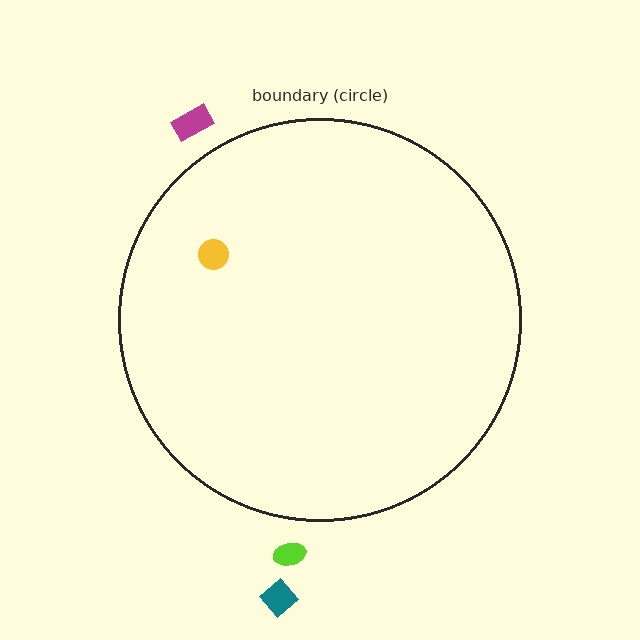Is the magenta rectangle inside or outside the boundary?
Outside.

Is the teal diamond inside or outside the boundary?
Outside.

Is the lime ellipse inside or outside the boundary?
Outside.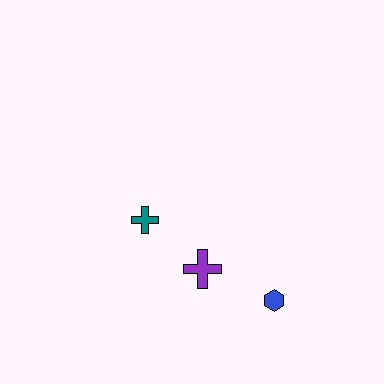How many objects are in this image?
There are 3 objects.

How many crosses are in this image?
There are 2 crosses.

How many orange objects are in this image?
There are no orange objects.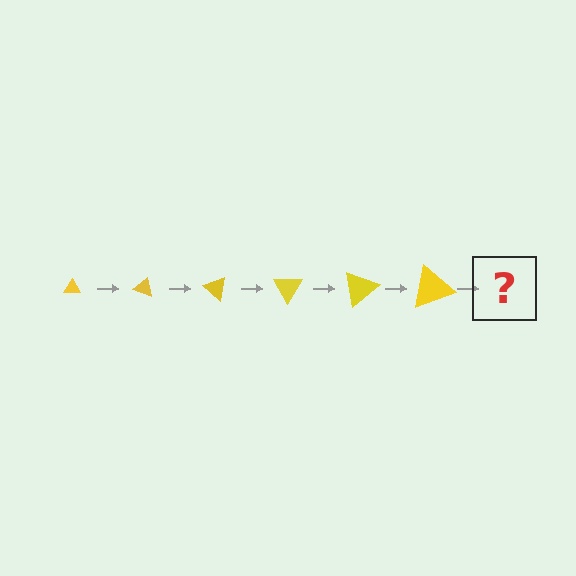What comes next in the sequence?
The next element should be a triangle, larger than the previous one and rotated 120 degrees from the start.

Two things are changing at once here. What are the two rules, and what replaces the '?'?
The two rules are that the triangle grows larger each step and it rotates 20 degrees each step. The '?' should be a triangle, larger than the previous one and rotated 120 degrees from the start.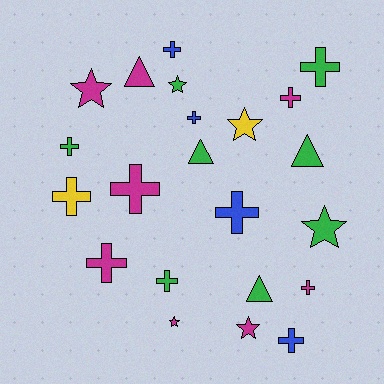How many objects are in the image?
There are 22 objects.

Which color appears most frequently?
Magenta, with 8 objects.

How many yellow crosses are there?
There is 1 yellow cross.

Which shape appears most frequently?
Cross, with 12 objects.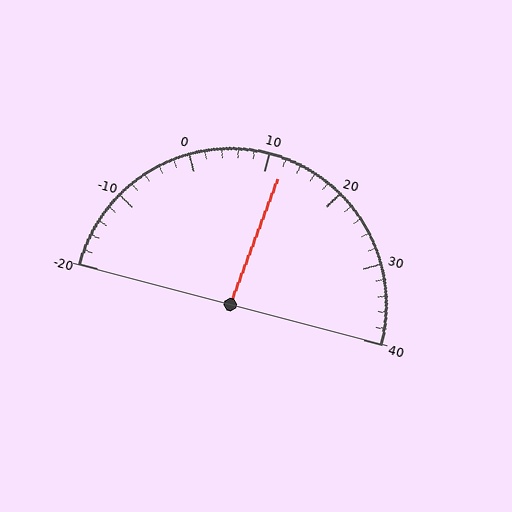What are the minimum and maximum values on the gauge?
The gauge ranges from -20 to 40.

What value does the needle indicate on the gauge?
The needle indicates approximately 12.